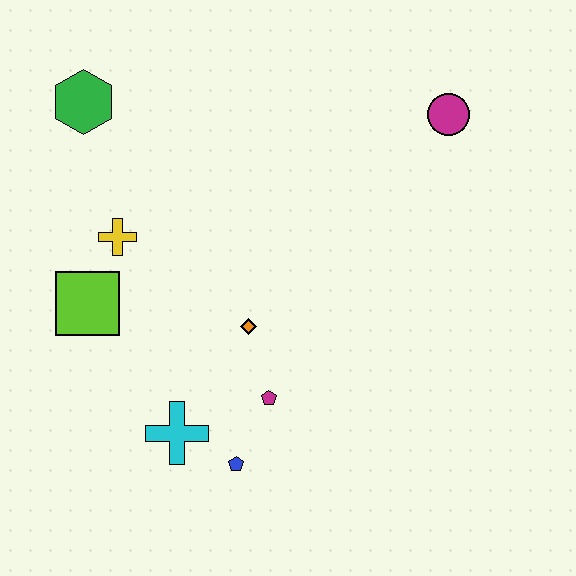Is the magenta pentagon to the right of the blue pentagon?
Yes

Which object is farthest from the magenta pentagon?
The green hexagon is farthest from the magenta pentagon.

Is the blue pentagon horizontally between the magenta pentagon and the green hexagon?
Yes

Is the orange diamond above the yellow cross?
No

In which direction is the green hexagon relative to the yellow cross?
The green hexagon is above the yellow cross.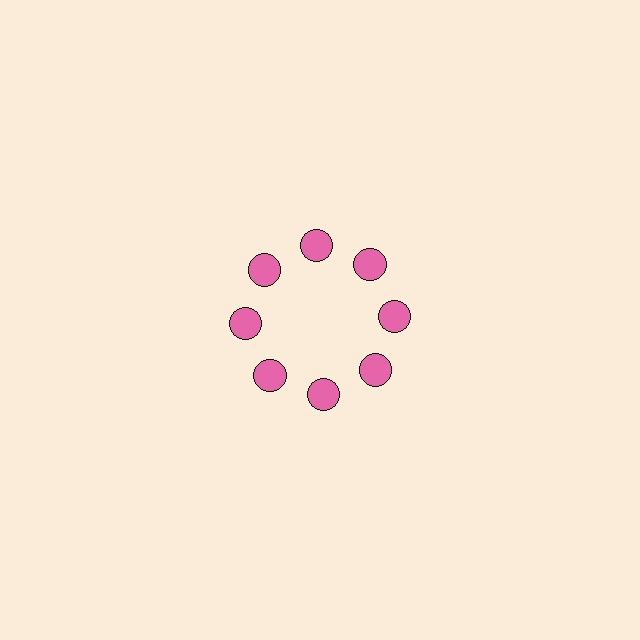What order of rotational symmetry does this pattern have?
This pattern has 8-fold rotational symmetry.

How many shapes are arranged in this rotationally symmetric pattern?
There are 8 shapes, arranged in 8 groups of 1.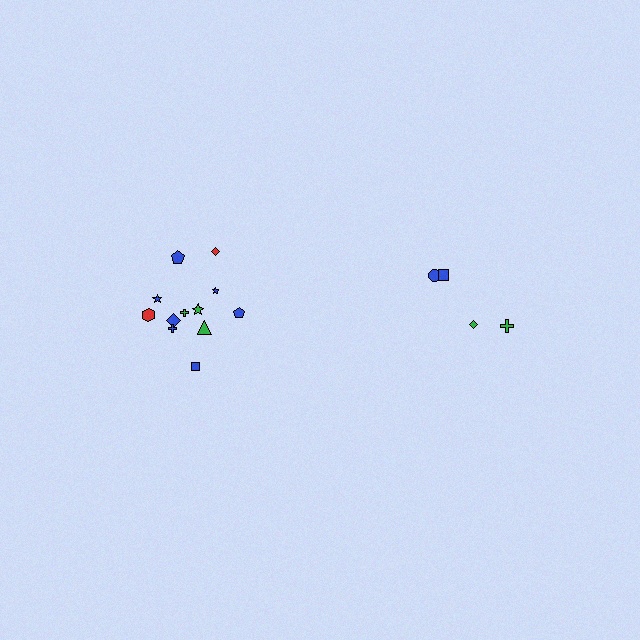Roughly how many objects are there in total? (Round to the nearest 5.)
Roughly 15 objects in total.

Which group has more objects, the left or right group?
The left group.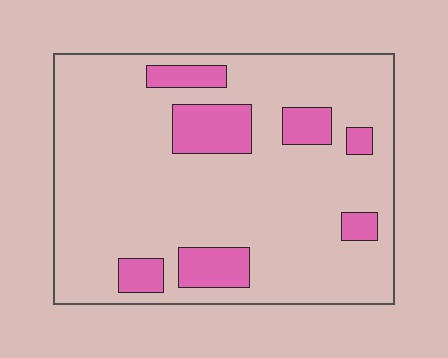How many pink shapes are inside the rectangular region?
7.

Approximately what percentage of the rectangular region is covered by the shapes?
Approximately 15%.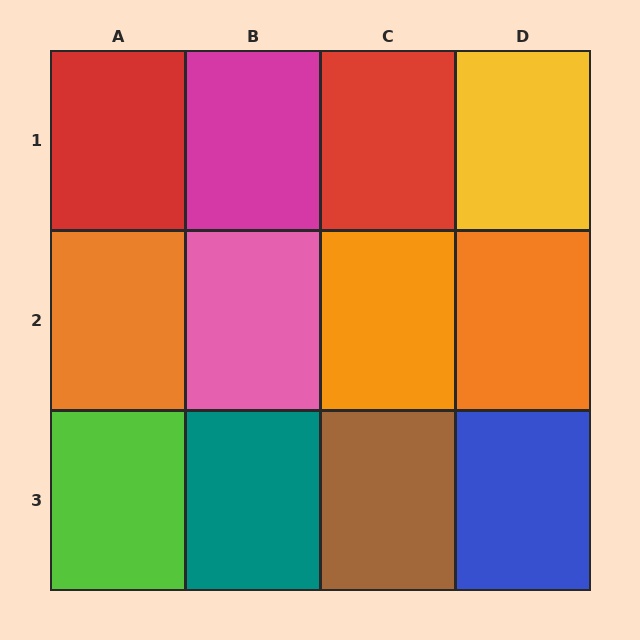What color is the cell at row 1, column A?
Red.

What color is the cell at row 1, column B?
Magenta.